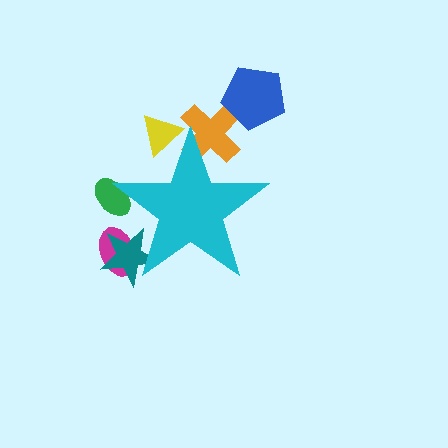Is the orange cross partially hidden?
Yes, the orange cross is partially hidden behind the cyan star.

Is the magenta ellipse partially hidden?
Yes, the magenta ellipse is partially hidden behind the cyan star.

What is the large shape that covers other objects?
A cyan star.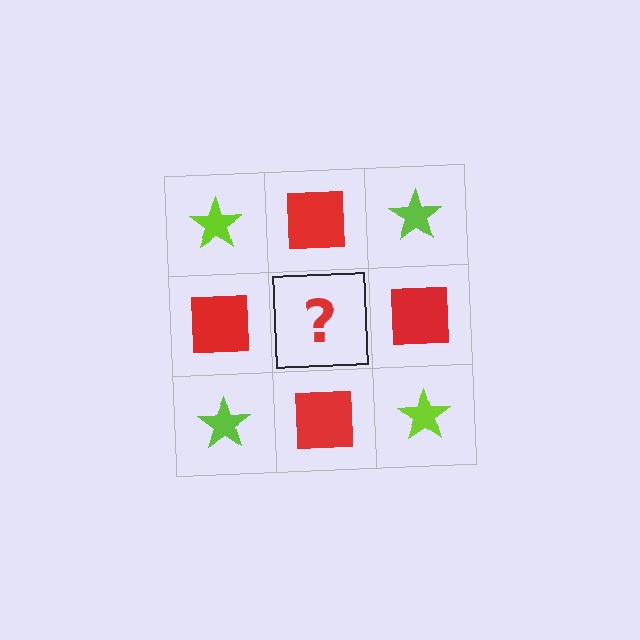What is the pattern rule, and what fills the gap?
The rule is that it alternates lime star and red square in a checkerboard pattern. The gap should be filled with a lime star.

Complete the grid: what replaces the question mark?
The question mark should be replaced with a lime star.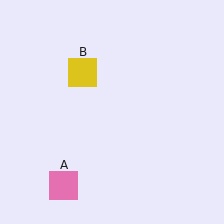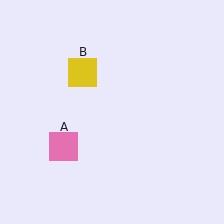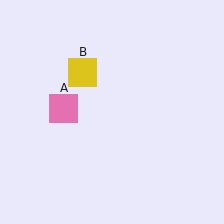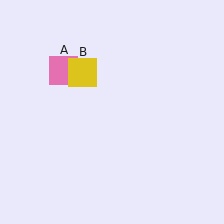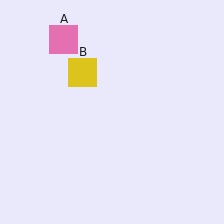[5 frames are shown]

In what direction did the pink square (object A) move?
The pink square (object A) moved up.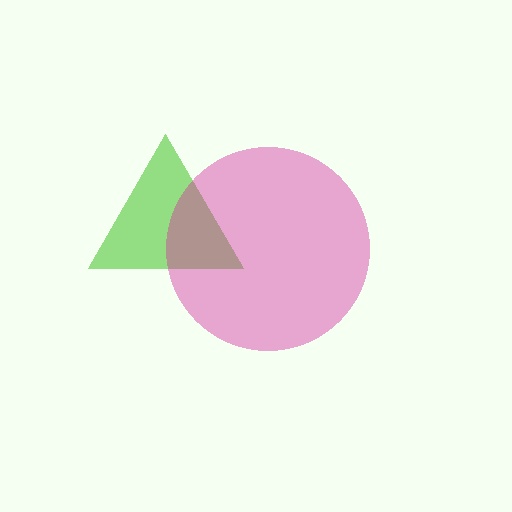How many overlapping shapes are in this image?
There are 2 overlapping shapes in the image.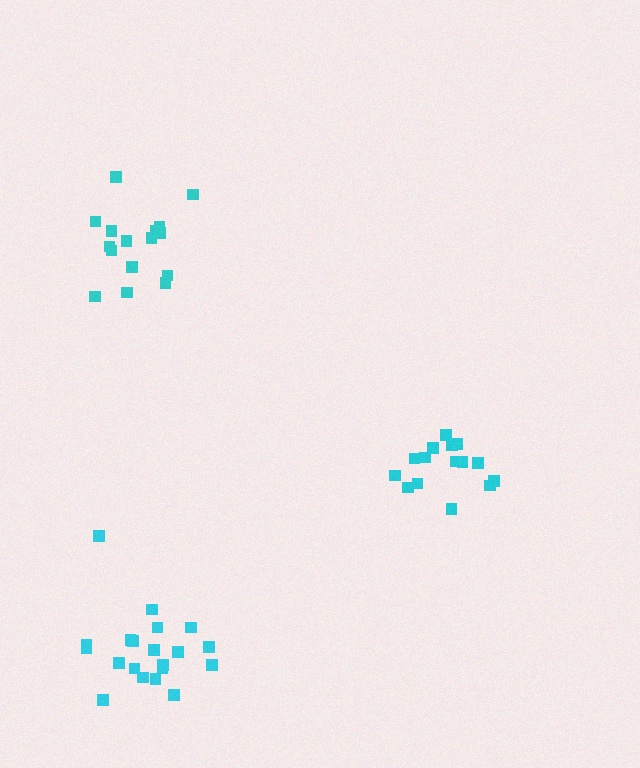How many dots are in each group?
Group 1: 15 dots, Group 2: 16 dots, Group 3: 20 dots (51 total).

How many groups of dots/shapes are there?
There are 3 groups.